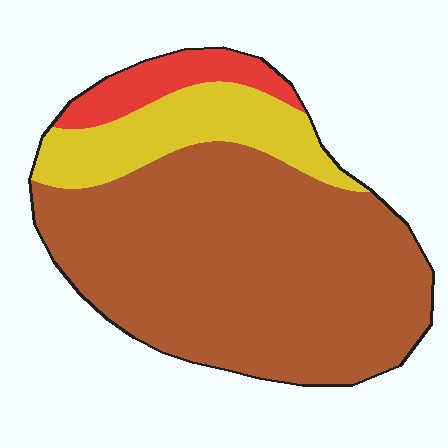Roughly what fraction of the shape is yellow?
Yellow takes up between a sixth and a third of the shape.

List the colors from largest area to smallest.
From largest to smallest: brown, yellow, red.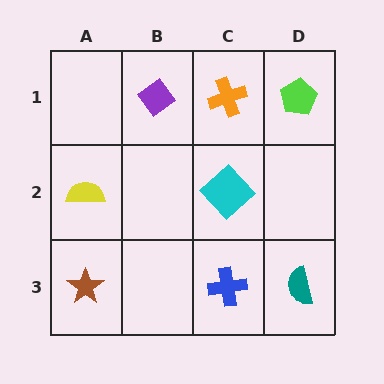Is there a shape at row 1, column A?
No, that cell is empty.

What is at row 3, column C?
A blue cross.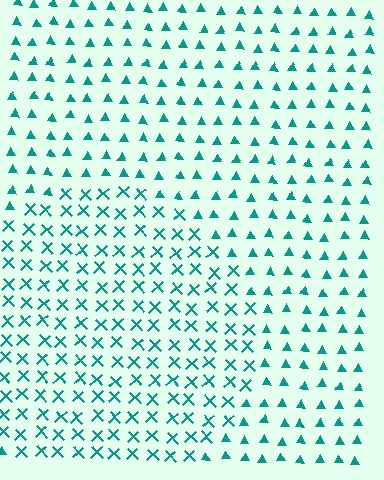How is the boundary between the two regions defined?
The boundary is defined by a change in element shape: X marks inside vs. triangles outside. All elements share the same color and spacing.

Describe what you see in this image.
The image is filled with small teal elements arranged in a uniform grid. A circle-shaped region contains X marks, while the surrounding area contains triangles. The boundary is defined purely by the change in element shape.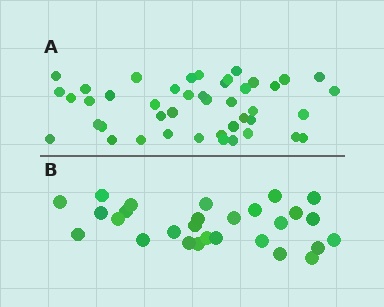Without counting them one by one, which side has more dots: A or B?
Region A (the top region) has more dots.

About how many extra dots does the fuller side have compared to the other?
Region A has approximately 15 more dots than region B.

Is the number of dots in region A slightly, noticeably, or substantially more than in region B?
Region A has substantially more. The ratio is roughly 1.6 to 1.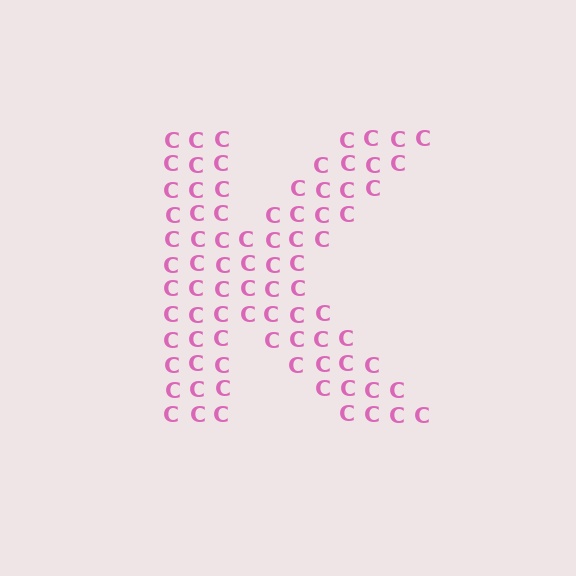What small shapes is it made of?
It is made of small letter C's.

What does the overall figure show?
The overall figure shows the letter K.